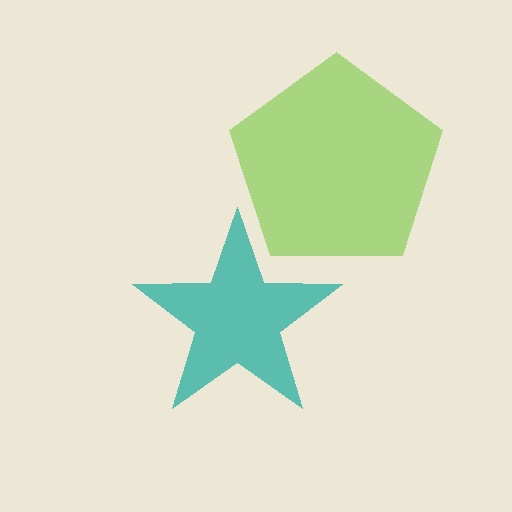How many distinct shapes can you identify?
There are 2 distinct shapes: a teal star, a lime pentagon.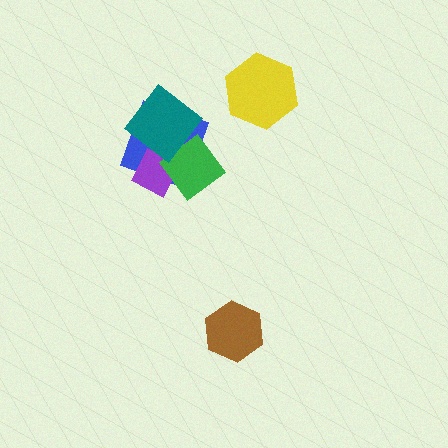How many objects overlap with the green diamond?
3 objects overlap with the green diamond.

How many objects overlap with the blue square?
3 objects overlap with the blue square.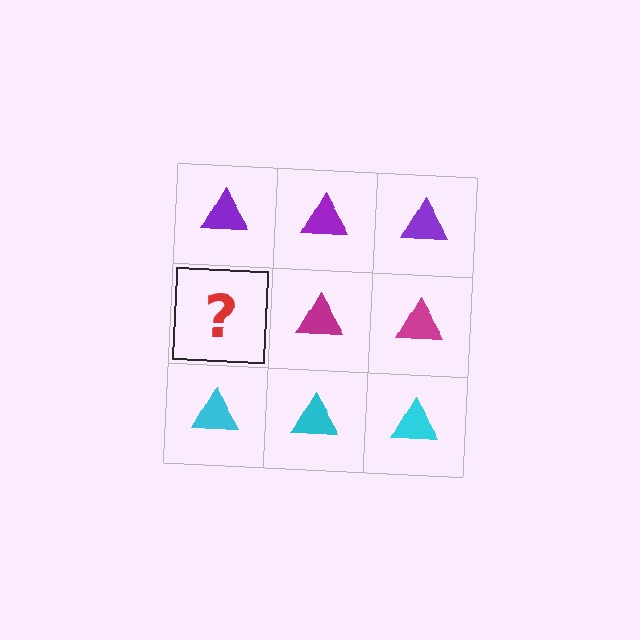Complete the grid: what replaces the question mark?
The question mark should be replaced with a magenta triangle.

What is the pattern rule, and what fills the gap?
The rule is that each row has a consistent color. The gap should be filled with a magenta triangle.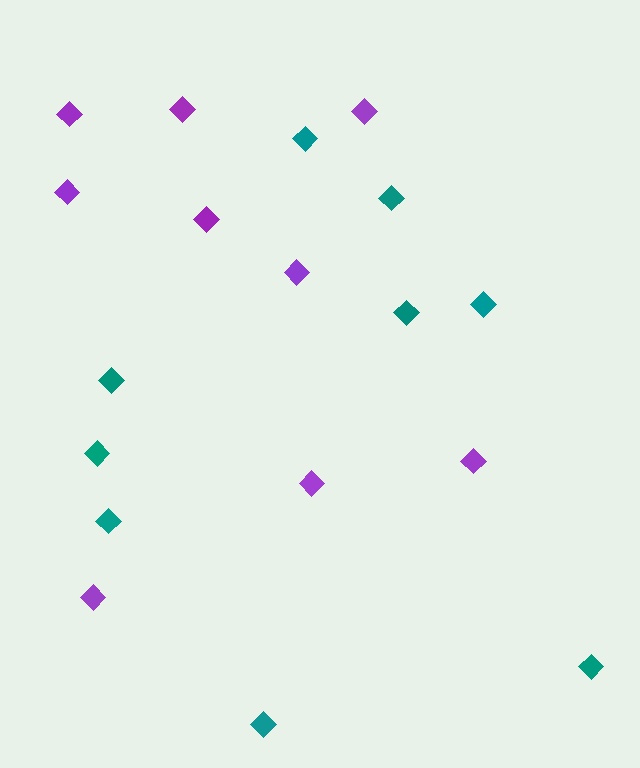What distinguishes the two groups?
There are 2 groups: one group of purple diamonds (9) and one group of teal diamonds (9).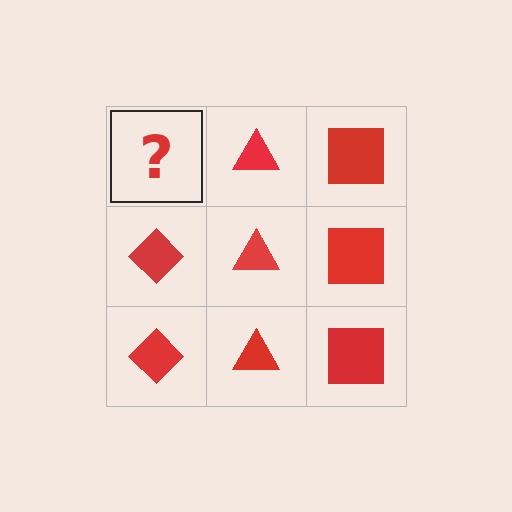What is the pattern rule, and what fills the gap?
The rule is that each column has a consistent shape. The gap should be filled with a red diamond.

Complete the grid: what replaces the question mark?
The question mark should be replaced with a red diamond.